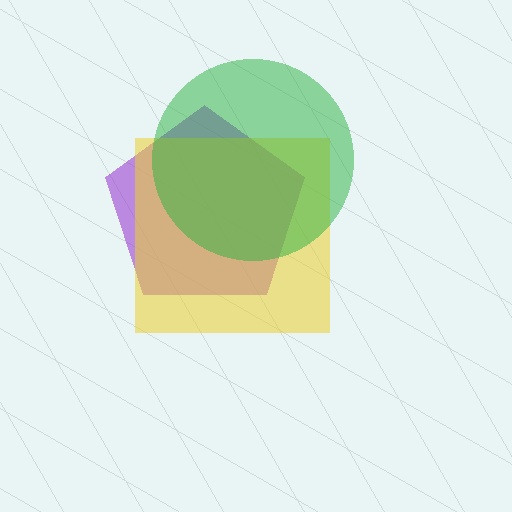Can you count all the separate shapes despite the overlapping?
Yes, there are 3 separate shapes.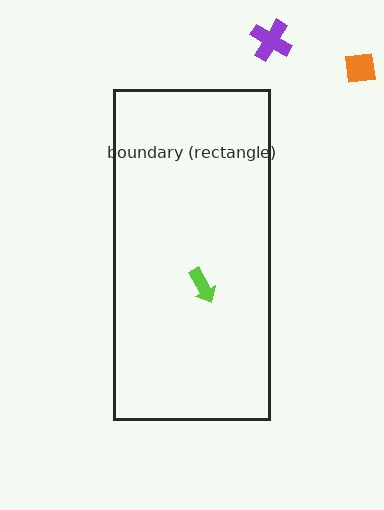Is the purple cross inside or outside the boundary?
Outside.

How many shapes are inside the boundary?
1 inside, 2 outside.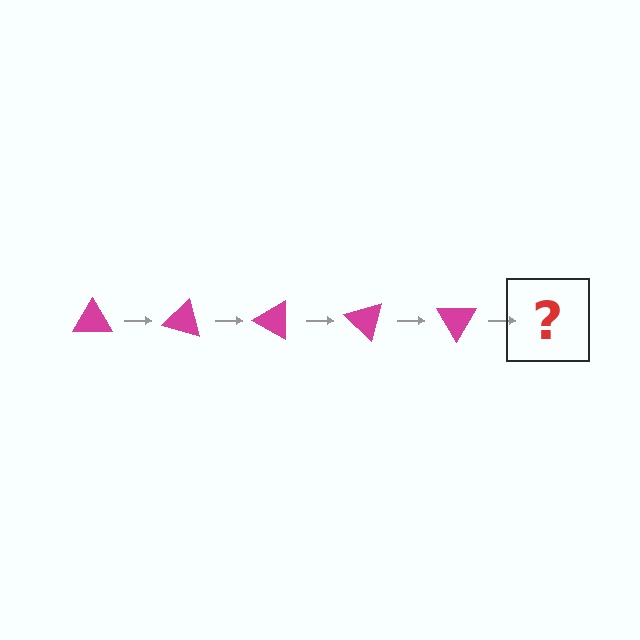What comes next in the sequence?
The next element should be a magenta triangle rotated 75 degrees.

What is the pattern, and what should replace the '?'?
The pattern is that the triangle rotates 15 degrees each step. The '?' should be a magenta triangle rotated 75 degrees.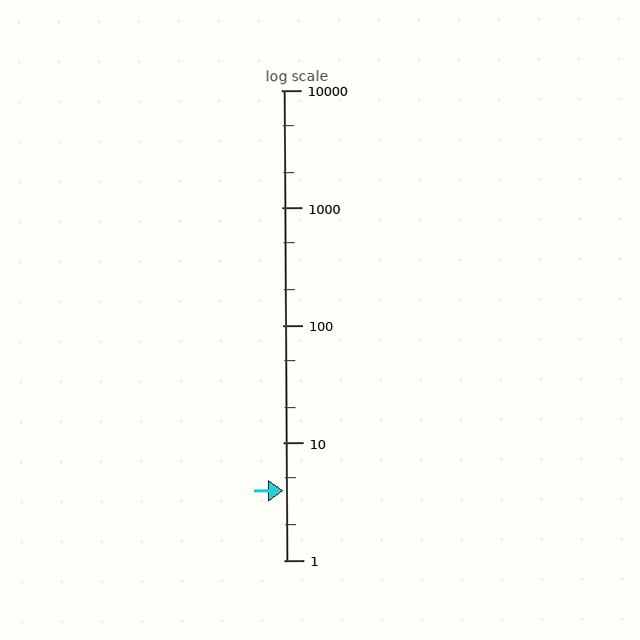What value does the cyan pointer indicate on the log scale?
The pointer indicates approximately 3.9.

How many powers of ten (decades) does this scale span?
The scale spans 4 decades, from 1 to 10000.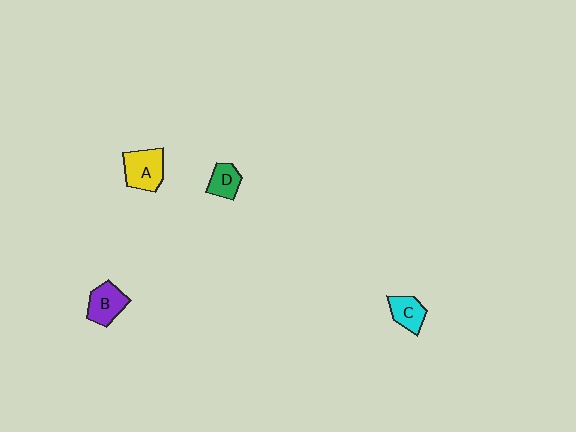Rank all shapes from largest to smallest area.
From largest to smallest: A (yellow), B (purple), C (cyan), D (green).